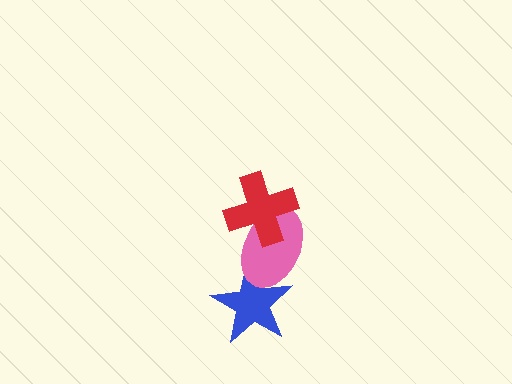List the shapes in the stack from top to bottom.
From top to bottom: the red cross, the pink ellipse, the blue star.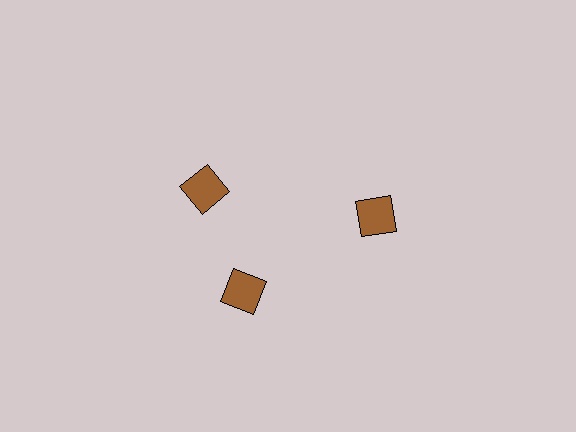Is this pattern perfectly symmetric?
No. The 3 brown squares are arranged in a ring, but one element near the 11 o'clock position is rotated out of alignment along the ring, breaking the 3-fold rotational symmetry.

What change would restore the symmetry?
The symmetry would be restored by rotating it back into even spacing with its neighbors so that all 3 squares sit at equal angles and equal distance from the center.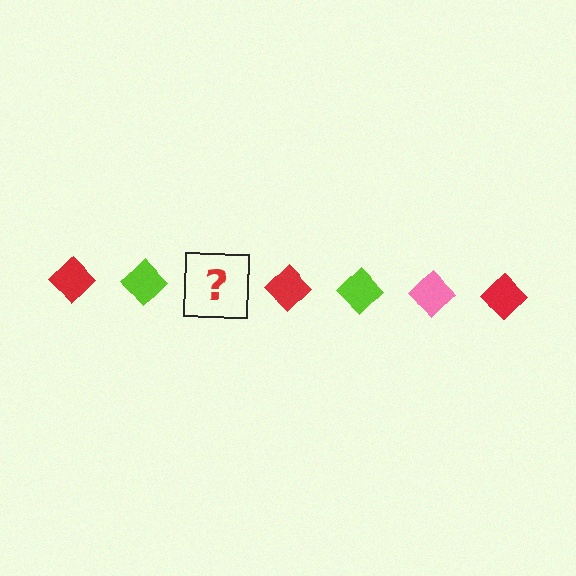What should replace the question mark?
The question mark should be replaced with a pink diamond.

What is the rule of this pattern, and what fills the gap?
The rule is that the pattern cycles through red, lime, pink diamonds. The gap should be filled with a pink diamond.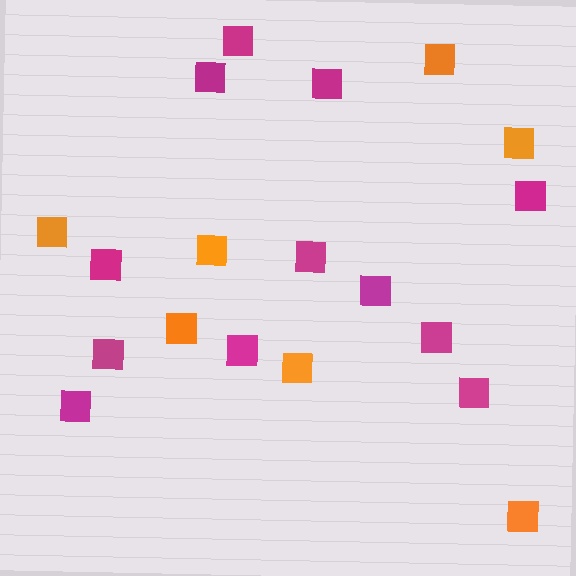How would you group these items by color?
There are 2 groups: one group of orange squares (7) and one group of magenta squares (12).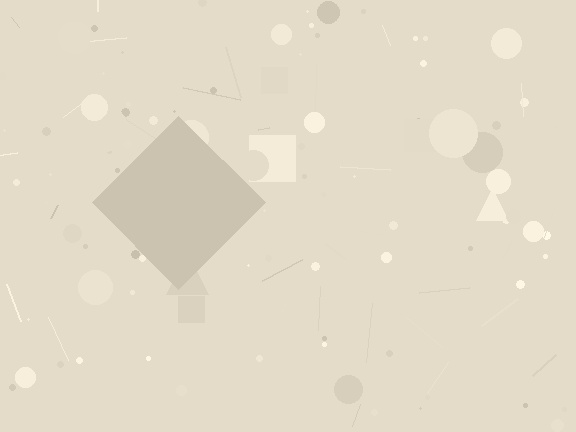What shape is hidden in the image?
A diamond is hidden in the image.